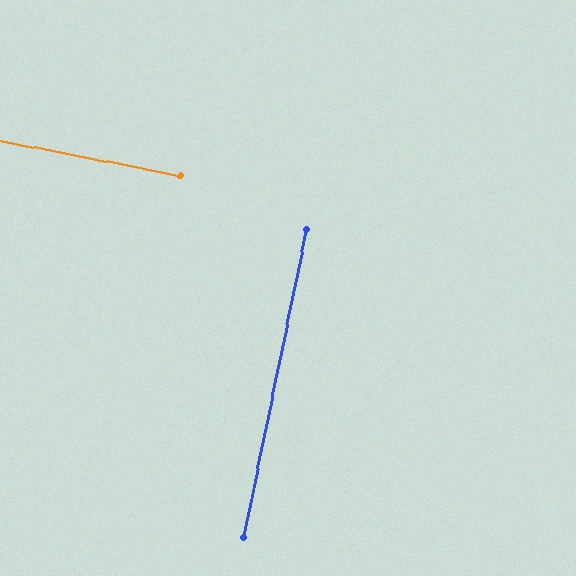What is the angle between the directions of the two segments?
Approximately 89 degrees.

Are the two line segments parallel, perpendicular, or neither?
Perpendicular — they meet at approximately 89°.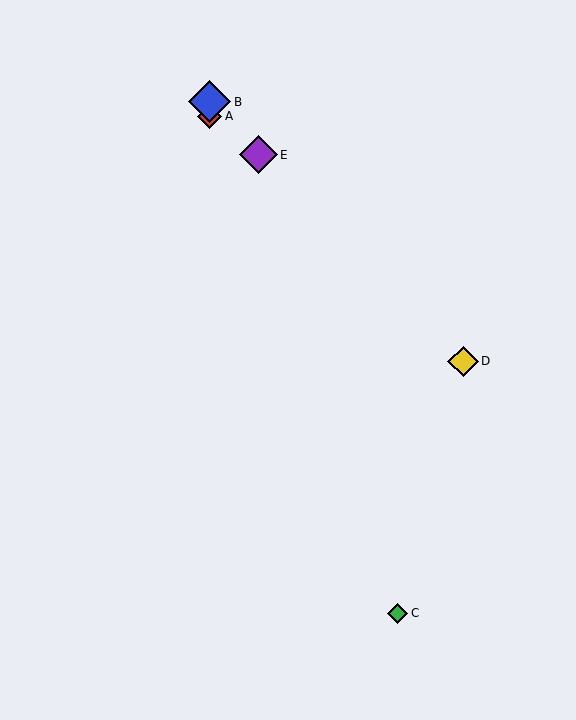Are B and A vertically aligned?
Yes, both are at x≈210.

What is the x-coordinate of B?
Object B is at x≈210.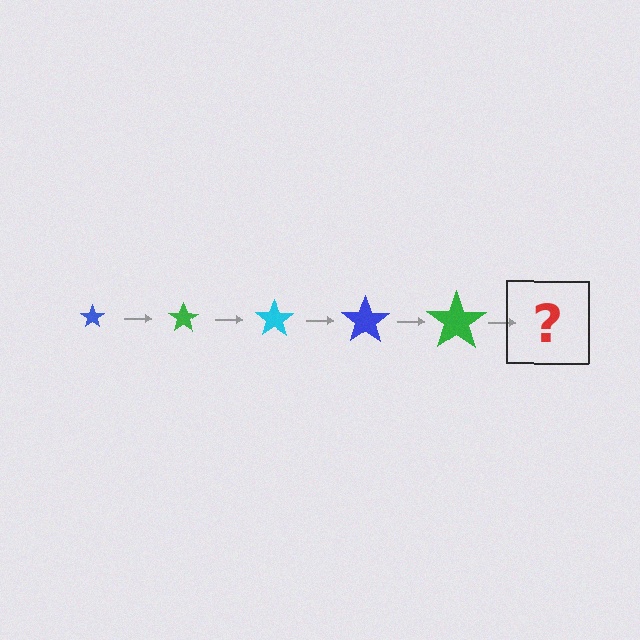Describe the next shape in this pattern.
It should be a cyan star, larger than the previous one.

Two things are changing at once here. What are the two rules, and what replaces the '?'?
The two rules are that the star grows larger each step and the color cycles through blue, green, and cyan. The '?' should be a cyan star, larger than the previous one.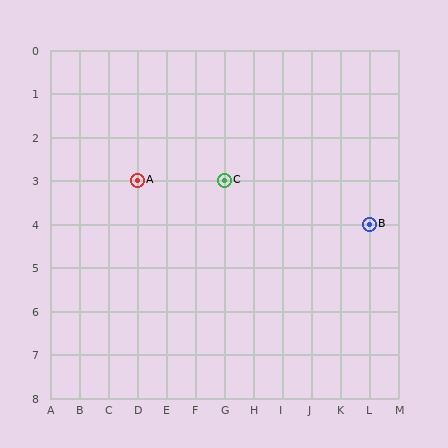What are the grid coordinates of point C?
Point C is at grid coordinates (G, 3).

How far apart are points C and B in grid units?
Points C and B are 5 columns and 1 row apart (about 5.1 grid units diagonally).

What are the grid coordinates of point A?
Point A is at grid coordinates (D, 3).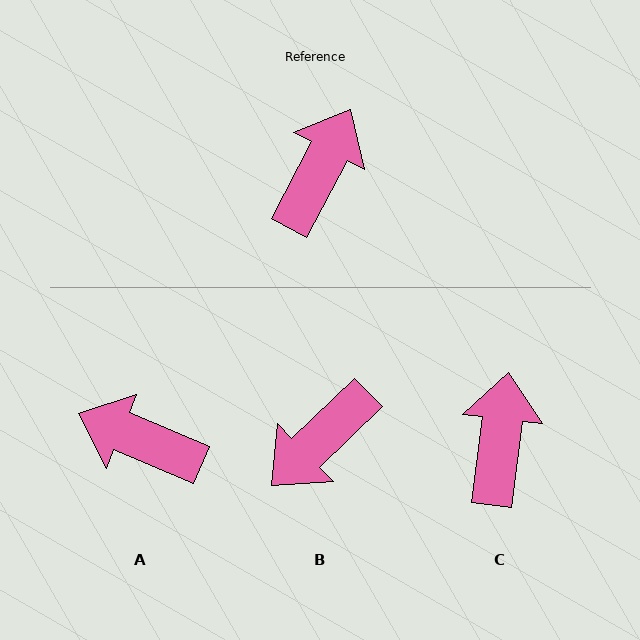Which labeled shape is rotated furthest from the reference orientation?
B, about 161 degrees away.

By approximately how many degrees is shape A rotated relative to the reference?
Approximately 95 degrees counter-clockwise.